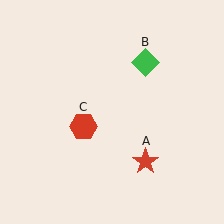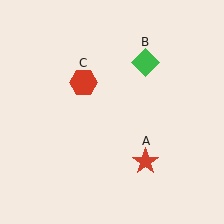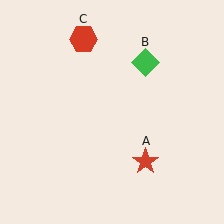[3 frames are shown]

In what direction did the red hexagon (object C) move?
The red hexagon (object C) moved up.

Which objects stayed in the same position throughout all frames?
Red star (object A) and green diamond (object B) remained stationary.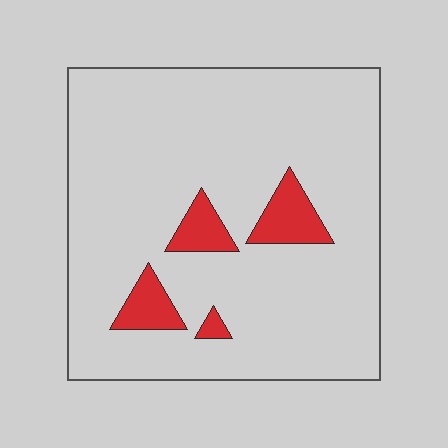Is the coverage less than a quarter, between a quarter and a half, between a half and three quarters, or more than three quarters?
Less than a quarter.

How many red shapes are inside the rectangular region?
4.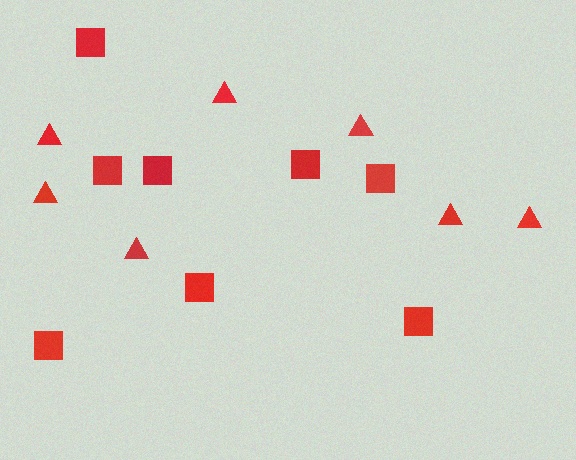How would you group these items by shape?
There are 2 groups: one group of triangles (7) and one group of squares (8).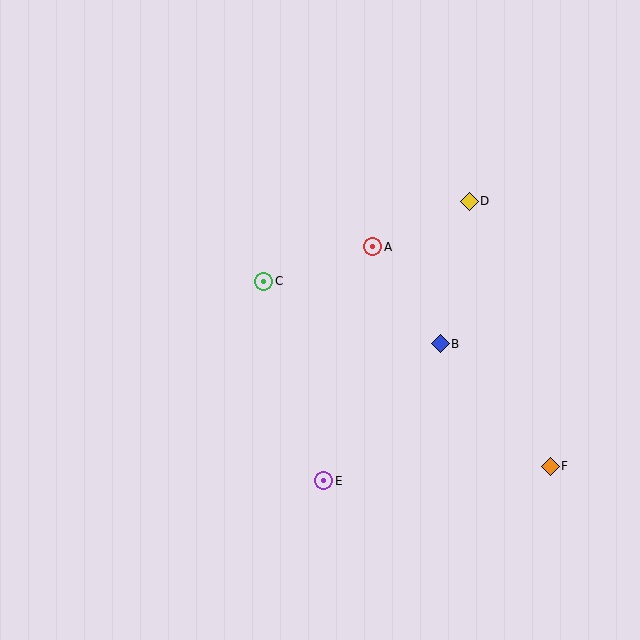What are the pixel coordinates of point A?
Point A is at (373, 247).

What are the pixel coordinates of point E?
Point E is at (324, 481).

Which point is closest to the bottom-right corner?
Point F is closest to the bottom-right corner.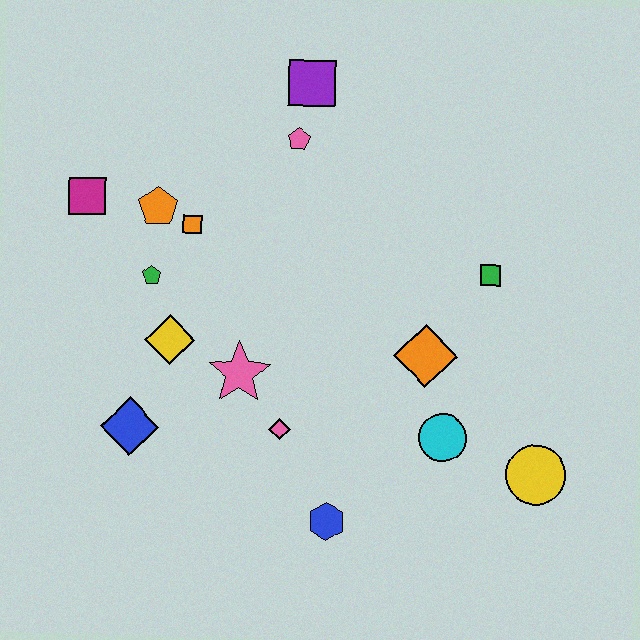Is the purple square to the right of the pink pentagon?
Yes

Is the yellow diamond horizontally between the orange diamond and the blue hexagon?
No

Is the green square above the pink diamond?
Yes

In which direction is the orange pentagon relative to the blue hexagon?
The orange pentagon is above the blue hexagon.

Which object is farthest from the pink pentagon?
The yellow circle is farthest from the pink pentagon.